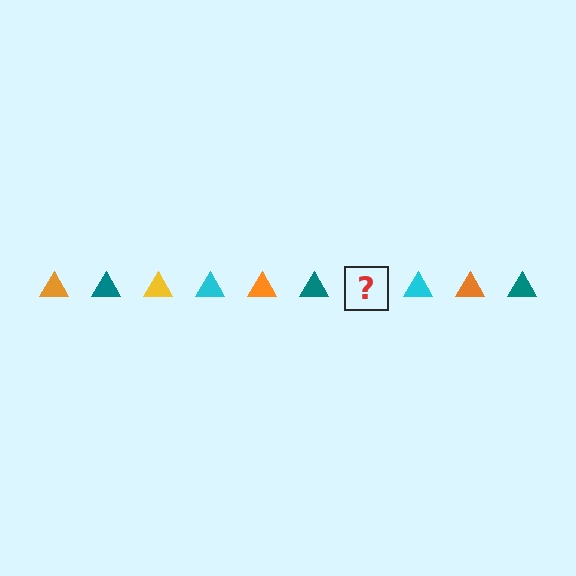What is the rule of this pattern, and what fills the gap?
The rule is that the pattern cycles through orange, teal, yellow, cyan triangles. The gap should be filled with a yellow triangle.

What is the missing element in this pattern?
The missing element is a yellow triangle.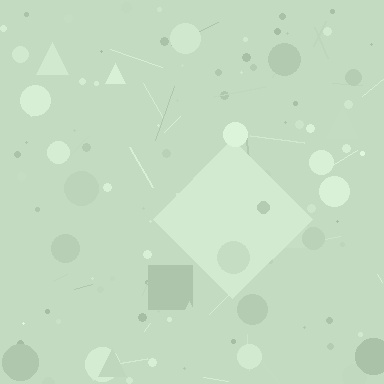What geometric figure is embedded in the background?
A diamond is embedded in the background.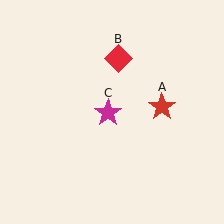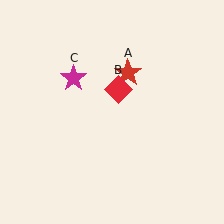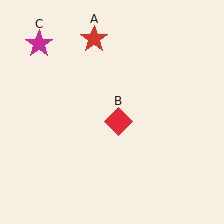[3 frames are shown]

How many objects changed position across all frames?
3 objects changed position: red star (object A), red diamond (object B), magenta star (object C).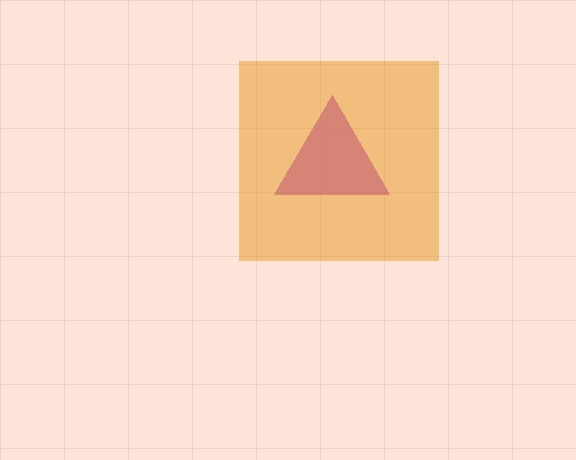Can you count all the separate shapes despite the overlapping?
Yes, there are 2 separate shapes.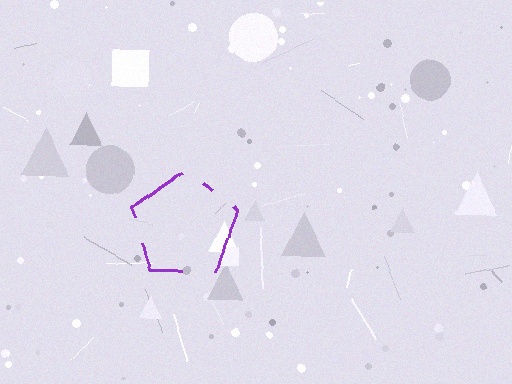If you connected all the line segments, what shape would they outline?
They would outline a pentagon.